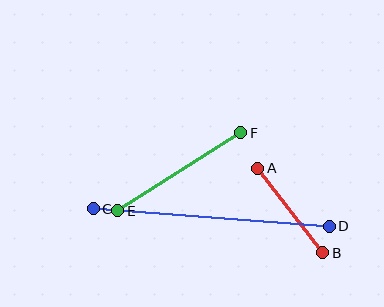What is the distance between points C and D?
The distance is approximately 237 pixels.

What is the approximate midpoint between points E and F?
The midpoint is at approximately (179, 172) pixels.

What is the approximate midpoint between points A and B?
The midpoint is at approximately (290, 210) pixels.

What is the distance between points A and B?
The distance is approximately 106 pixels.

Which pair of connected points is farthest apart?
Points C and D are farthest apart.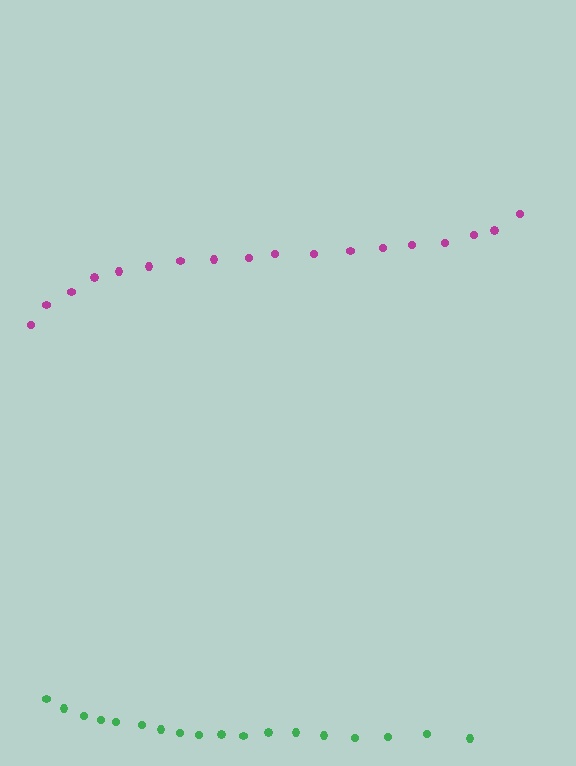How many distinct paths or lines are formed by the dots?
There are 2 distinct paths.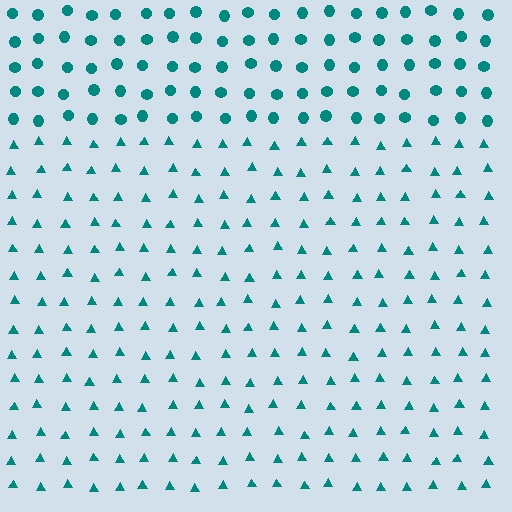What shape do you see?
I see a rectangle.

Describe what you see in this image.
The image is filled with small teal elements arranged in a uniform grid. A rectangle-shaped region contains triangles, while the surrounding area contains circles. The boundary is defined purely by the change in element shape.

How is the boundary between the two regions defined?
The boundary is defined by a change in element shape: triangles inside vs. circles outside. All elements share the same color and spacing.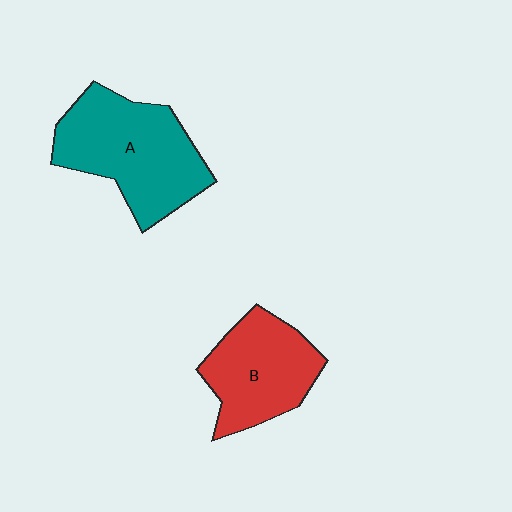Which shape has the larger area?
Shape A (teal).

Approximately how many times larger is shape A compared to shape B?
Approximately 1.3 times.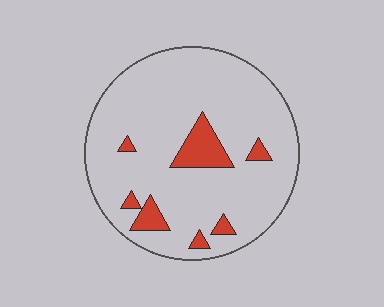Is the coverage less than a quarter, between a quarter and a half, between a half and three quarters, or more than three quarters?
Less than a quarter.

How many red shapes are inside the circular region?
7.